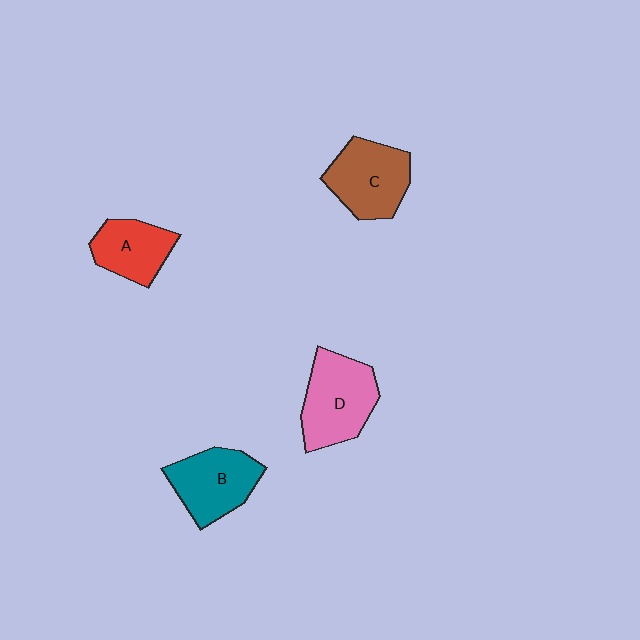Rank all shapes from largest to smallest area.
From largest to smallest: D (pink), C (brown), B (teal), A (red).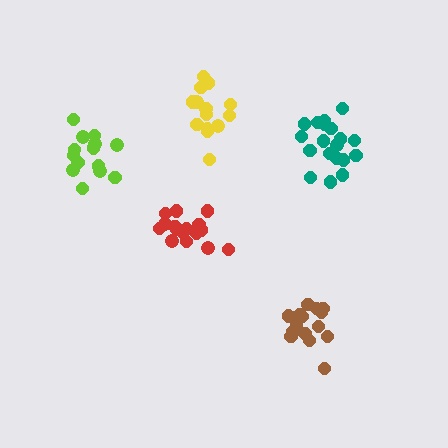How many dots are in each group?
Group 1: 16 dots, Group 2: 19 dots, Group 3: 16 dots, Group 4: 14 dots, Group 5: 14 dots (79 total).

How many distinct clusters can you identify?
There are 5 distinct clusters.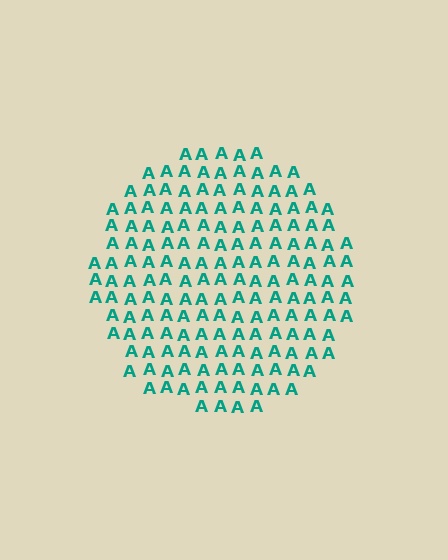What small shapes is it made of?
It is made of small letter A's.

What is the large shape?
The large shape is a circle.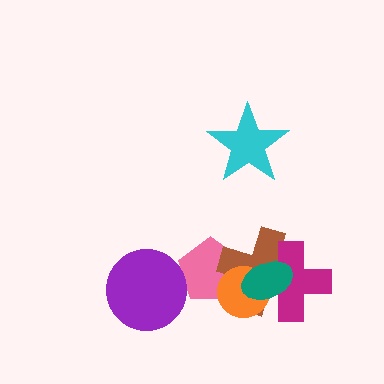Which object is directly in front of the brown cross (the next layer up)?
The magenta cross is directly in front of the brown cross.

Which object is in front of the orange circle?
The teal ellipse is in front of the orange circle.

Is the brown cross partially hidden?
Yes, it is partially covered by another shape.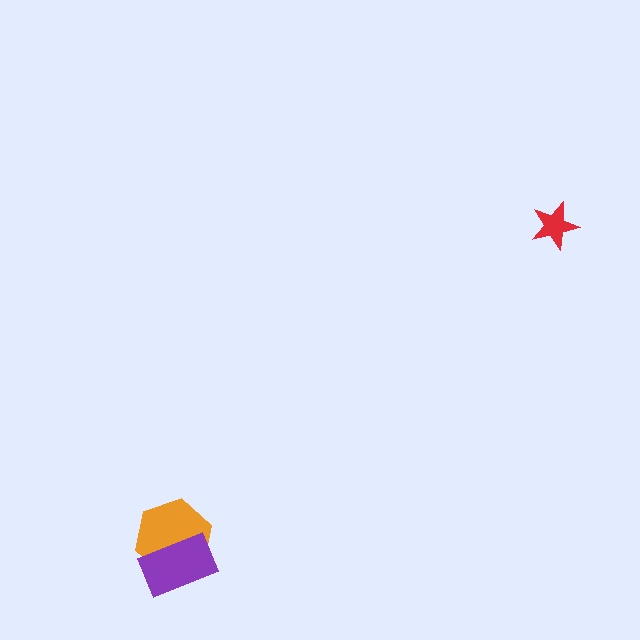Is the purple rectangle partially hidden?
No, no other shape covers it.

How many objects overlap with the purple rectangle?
1 object overlaps with the purple rectangle.